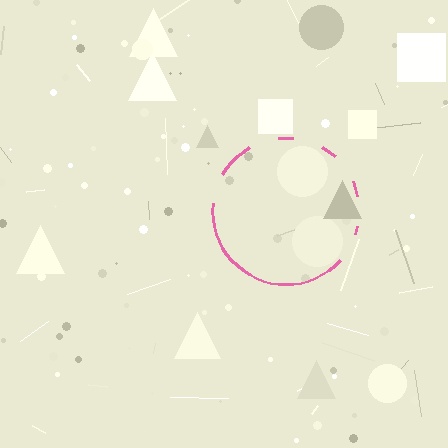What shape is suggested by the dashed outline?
The dashed outline suggests a circle.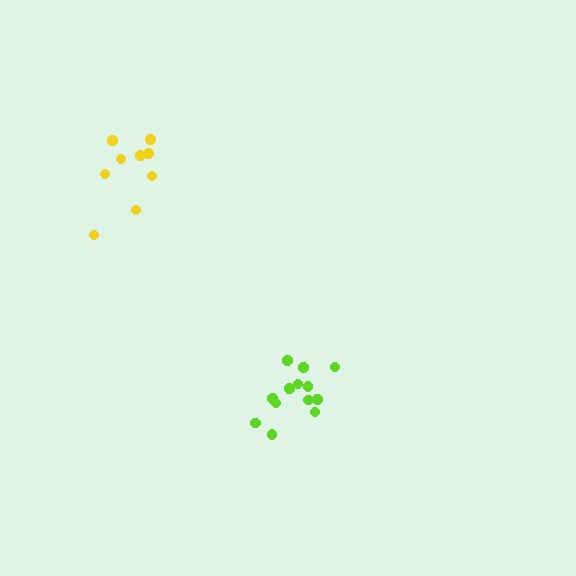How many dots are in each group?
Group 1: 9 dots, Group 2: 13 dots (22 total).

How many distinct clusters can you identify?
There are 2 distinct clusters.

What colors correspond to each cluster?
The clusters are colored: yellow, lime.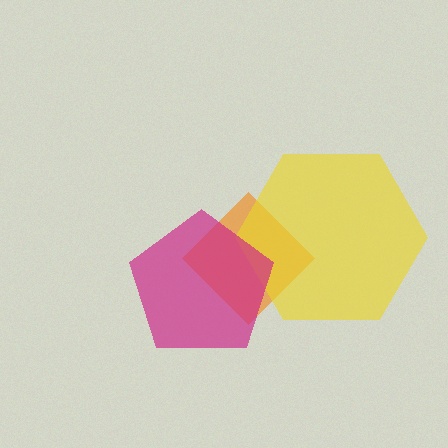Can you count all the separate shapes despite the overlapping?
Yes, there are 3 separate shapes.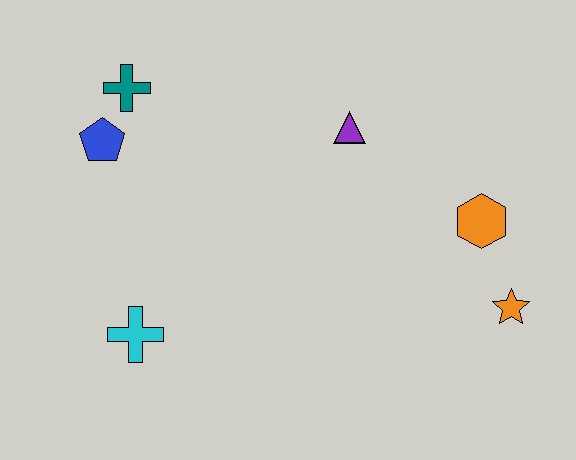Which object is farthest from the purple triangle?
The cyan cross is farthest from the purple triangle.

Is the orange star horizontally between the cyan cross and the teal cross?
No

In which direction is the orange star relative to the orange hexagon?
The orange star is below the orange hexagon.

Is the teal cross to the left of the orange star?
Yes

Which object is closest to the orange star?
The orange hexagon is closest to the orange star.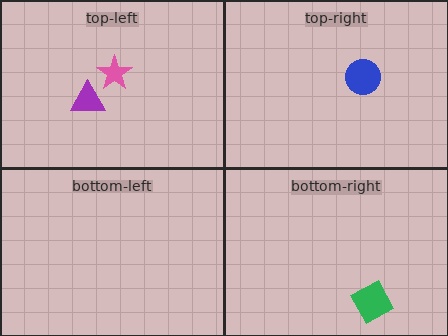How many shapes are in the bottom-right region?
1.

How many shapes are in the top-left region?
2.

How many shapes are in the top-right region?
1.